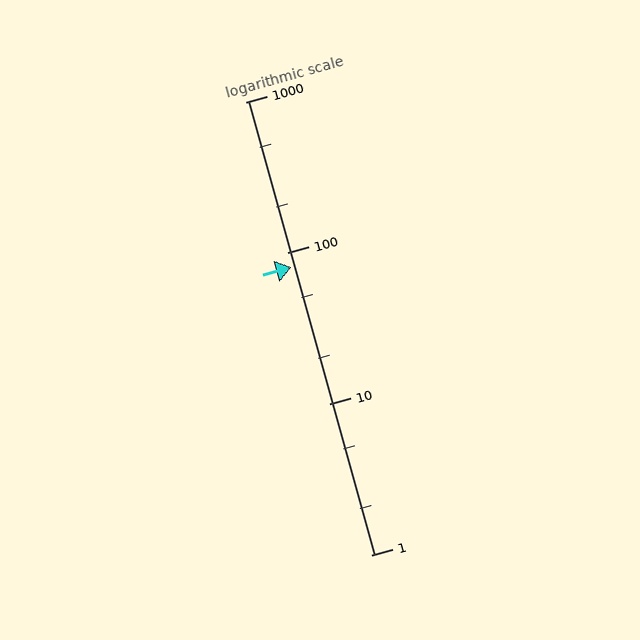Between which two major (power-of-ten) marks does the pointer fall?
The pointer is between 10 and 100.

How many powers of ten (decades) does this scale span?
The scale spans 3 decades, from 1 to 1000.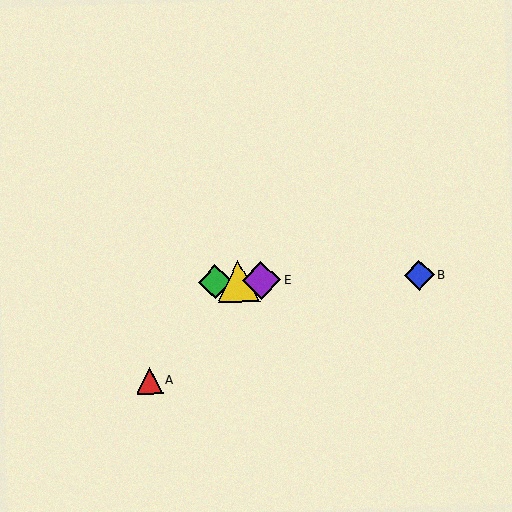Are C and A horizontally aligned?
No, C is at y≈282 and A is at y≈381.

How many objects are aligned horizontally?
4 objects (B, C, D, E) are aligned horizontally.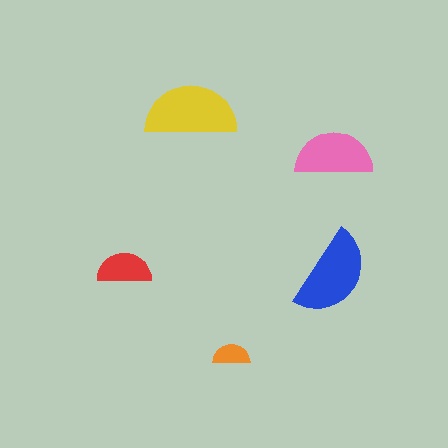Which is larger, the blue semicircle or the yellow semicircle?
The yellow one.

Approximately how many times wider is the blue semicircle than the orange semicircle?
About 2.5 times wider.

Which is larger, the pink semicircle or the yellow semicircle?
The yellow one.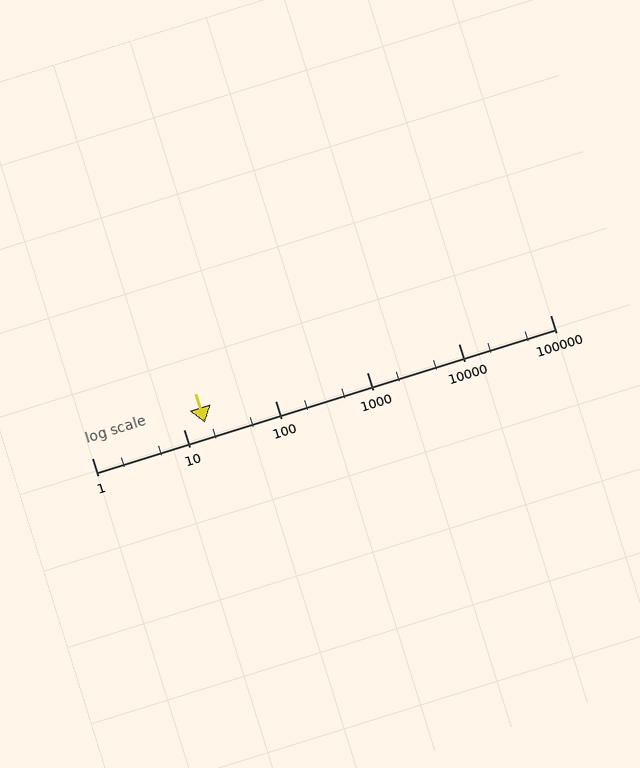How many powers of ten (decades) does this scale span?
The scale spans 5 decades, from 1 to 100000.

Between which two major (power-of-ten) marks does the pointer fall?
The pointer is between 10 and 100.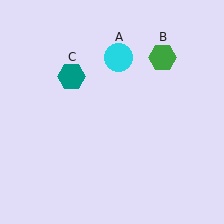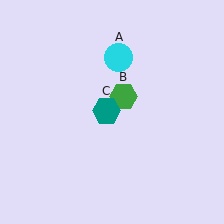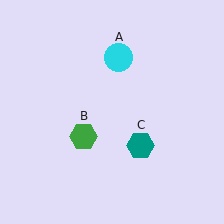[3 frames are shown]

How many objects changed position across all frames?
2 objects changed position: green hexagon (object B), teal hexagon (object C).